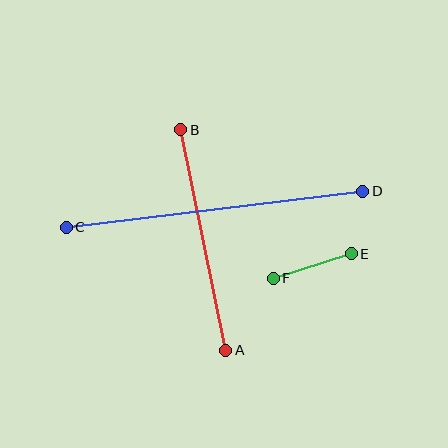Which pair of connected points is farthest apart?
Points C and D are farthest apart.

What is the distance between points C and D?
The distance is approximately 299 pixels.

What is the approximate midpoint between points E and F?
The midpoint is at approximately (312, 266) pixels.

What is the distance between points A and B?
The distance is approximately 225 pixels.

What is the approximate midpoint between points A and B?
The midpoint is at approximately (203, 240) pixels.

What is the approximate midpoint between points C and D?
The midpoint is at approximately (215, 209) pixels.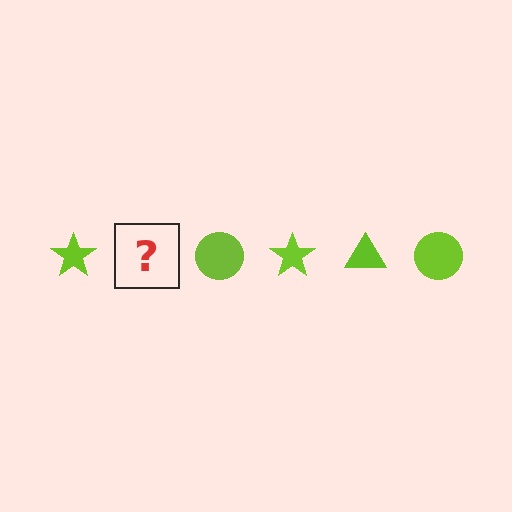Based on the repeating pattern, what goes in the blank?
The blank should be a lime triangle.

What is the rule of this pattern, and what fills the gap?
The rule is that the pattern cycles through star, triangle, circle shapes in lime. The gap should be filled with a lime triangle.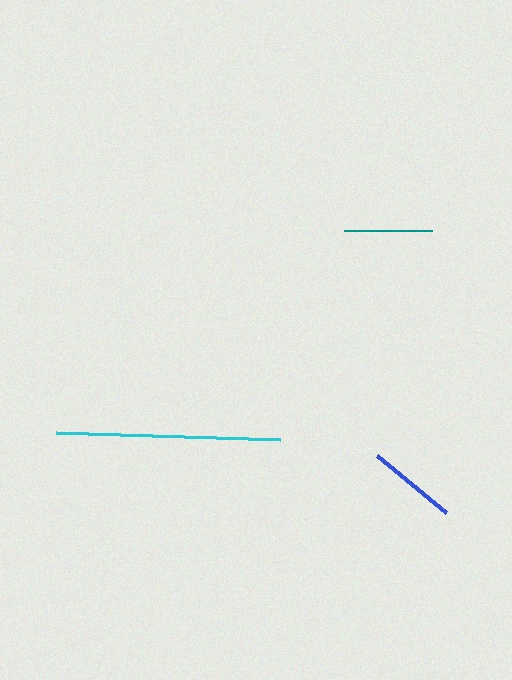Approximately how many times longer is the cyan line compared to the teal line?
The cyan line is approximately 2.5 times the length of the teal line.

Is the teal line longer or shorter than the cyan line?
The cyan line is longer than the teal line.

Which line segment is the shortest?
The teal line is the shortest at approximately 88 pixels.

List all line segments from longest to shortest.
From longest to shortest: cyan, blue, teal.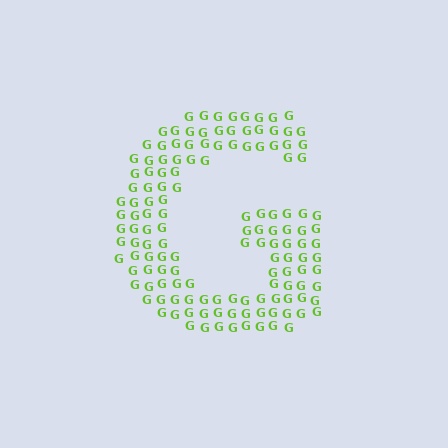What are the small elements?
The small elements are letter G's.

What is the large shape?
The large shape is the letter G.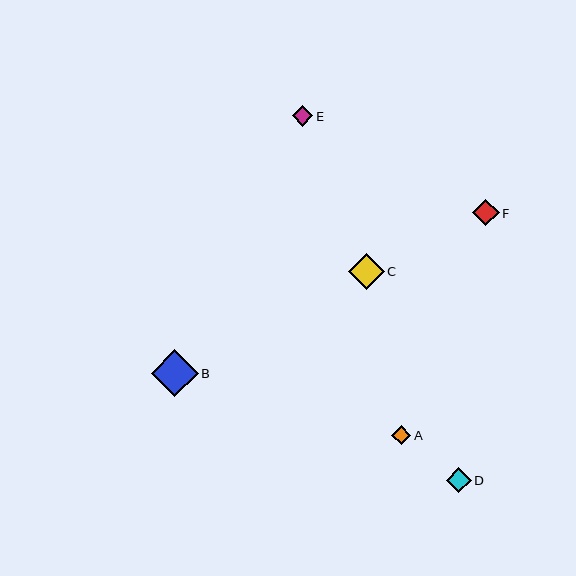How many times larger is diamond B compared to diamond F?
Diamond B is approximately 1.8 times the size of diamond F.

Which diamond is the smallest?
Diamond A is the smallest with a size of approximately 19 pixels.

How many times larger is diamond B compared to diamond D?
Diamond B is approximately 1.9 times the size of diamond D.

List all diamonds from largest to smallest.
From largest to smallest: B, C, F, D, E, A.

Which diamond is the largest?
Diamond B is the largest with a size of approximately 47 pixels.